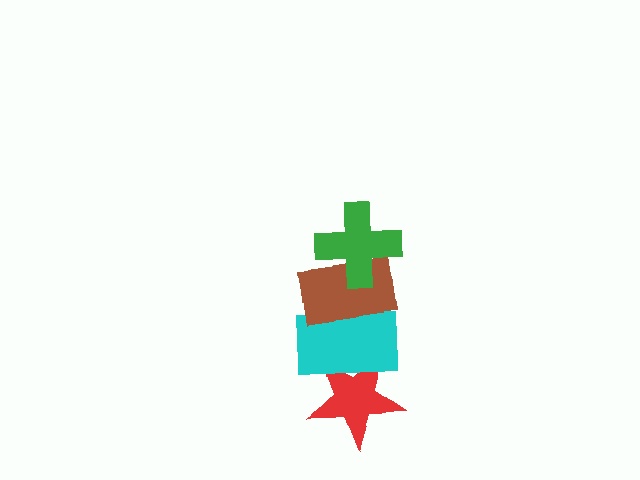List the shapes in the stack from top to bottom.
From top to bottom: the green cross, the brown rectangle, the cyan rectangle, the red star.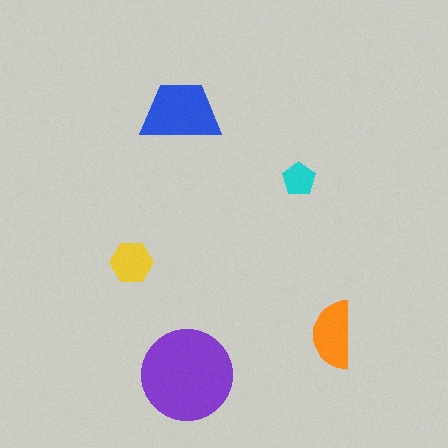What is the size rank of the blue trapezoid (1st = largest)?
2nd.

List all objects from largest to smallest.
The purple circle, the blue trapezoid, the orange semicircle, the yellow hexagon, the cyan pentagon.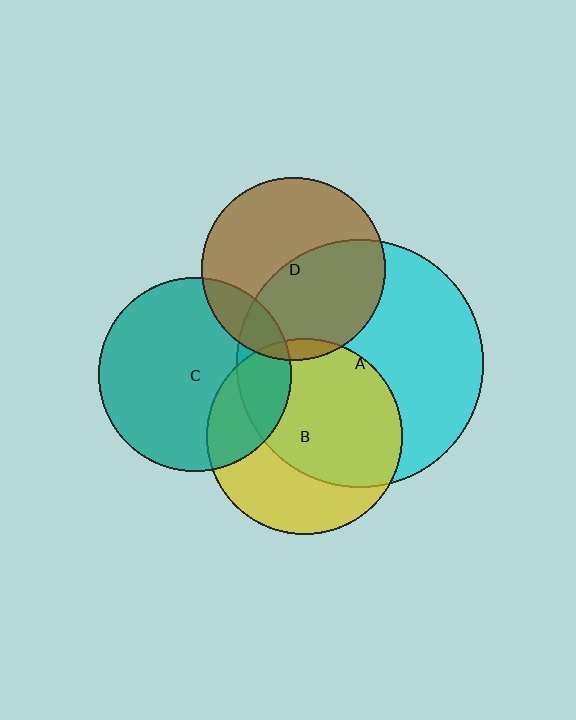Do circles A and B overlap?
Yes.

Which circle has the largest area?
Circle A (cyan).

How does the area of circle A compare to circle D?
Approximately 1.8 times.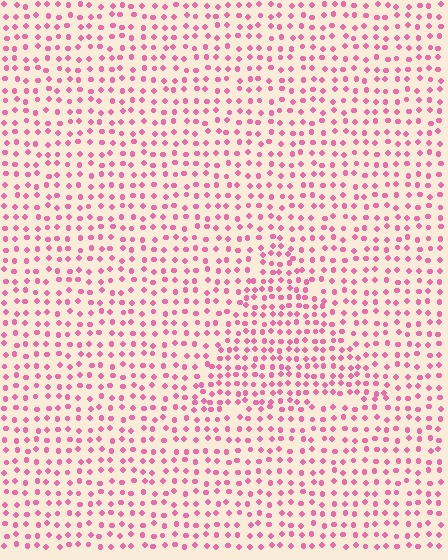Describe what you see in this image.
The image contains small pink elements arranged at two different densities. A triangle-shaped region is visible where the elements are more densely packed than the surrounding area.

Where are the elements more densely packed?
The elements are more densely packed inside the triangle boundary.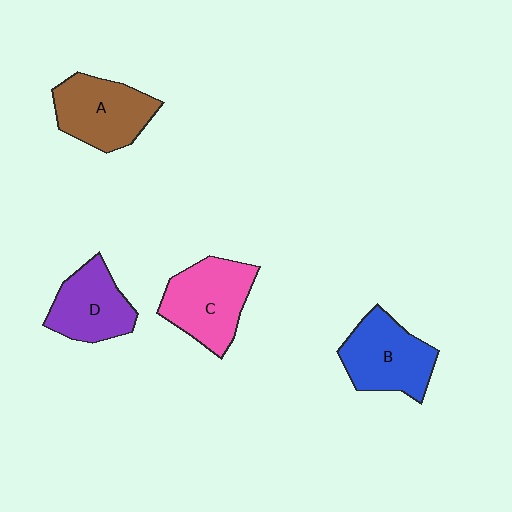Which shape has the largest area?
Shape C (pink).